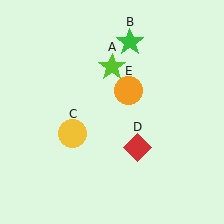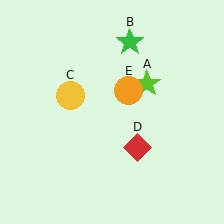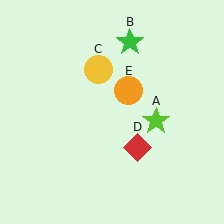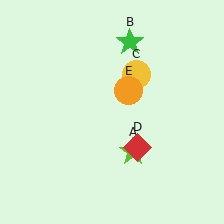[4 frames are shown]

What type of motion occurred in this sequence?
The lime star (object A), yellow circle (object C) rotated clockwise around the center of the scene.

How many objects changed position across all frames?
2 objects changed position: lime star (object A), yellow circle (object C).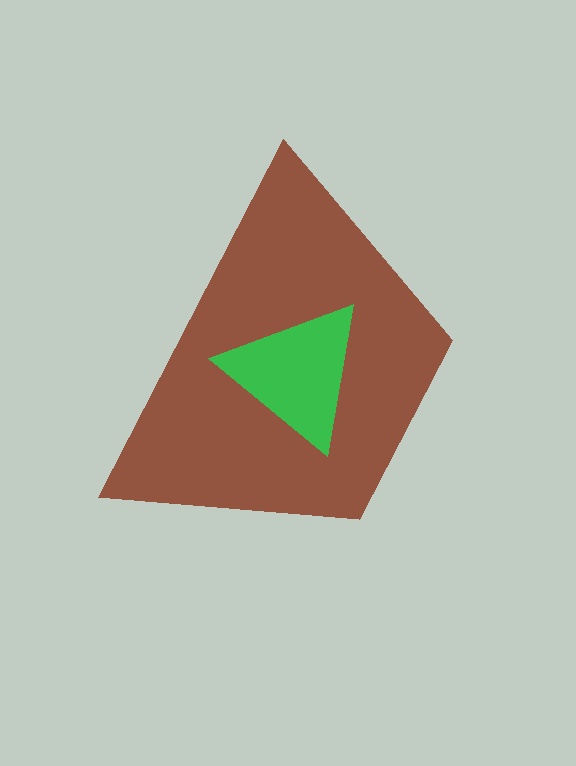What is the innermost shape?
The green triangle.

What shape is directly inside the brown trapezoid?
The green triangle.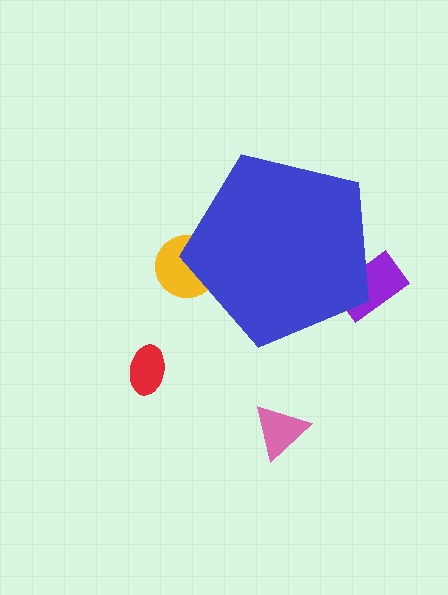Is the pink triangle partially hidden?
No, the pink triangle is fully visible.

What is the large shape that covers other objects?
A blue pentagon.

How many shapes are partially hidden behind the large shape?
2 shapes are partially hidden.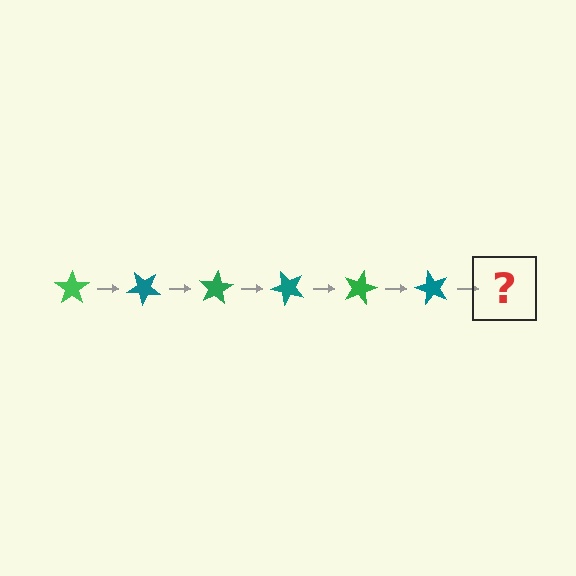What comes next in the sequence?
The next element should be a green star, rotated 240 degrees from the start.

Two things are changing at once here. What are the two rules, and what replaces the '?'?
The two rules are that it rotates 40 degrees each step and the color cycles through green and teal. The '?' should be a green star, rotated 240 degrees from the start.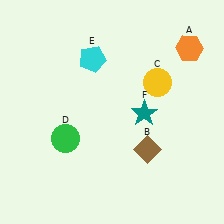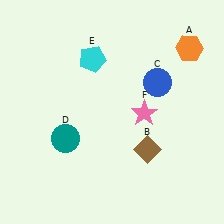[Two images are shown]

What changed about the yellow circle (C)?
In Image 1, C is yellow. In Image 2, it changed to blue.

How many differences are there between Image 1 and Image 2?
There are 3 differences between the two images.